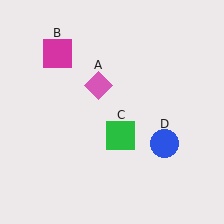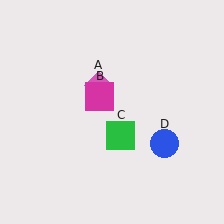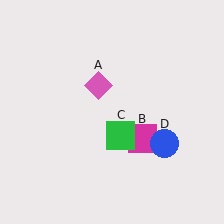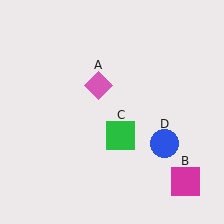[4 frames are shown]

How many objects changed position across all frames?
1 object changed position: magenta square (object B).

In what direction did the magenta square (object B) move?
The magenta square (object B) moved down and to the right.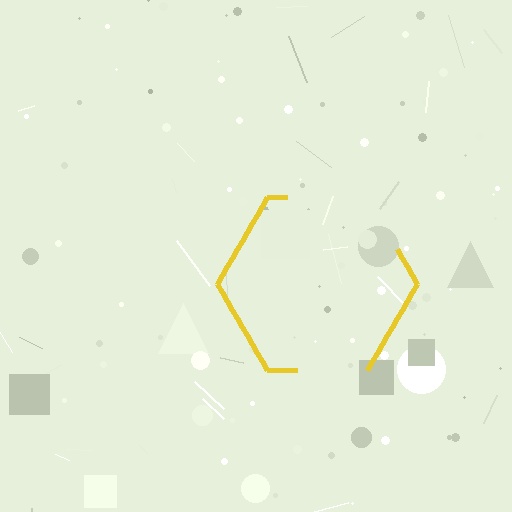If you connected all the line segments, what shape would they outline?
They would outline a hexagon.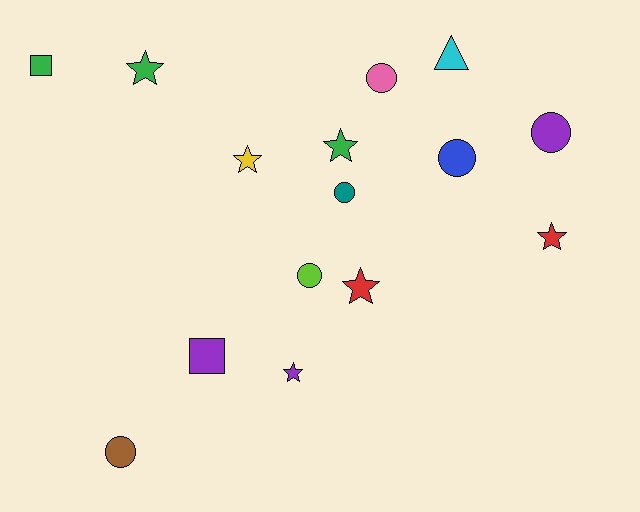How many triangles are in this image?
There is 1 triangle.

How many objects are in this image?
There are 15 objects.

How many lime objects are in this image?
There is 1 lime object.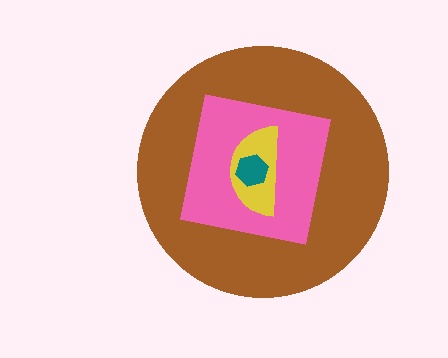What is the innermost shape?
The teal hexagon.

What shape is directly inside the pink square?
The yellow semicircle.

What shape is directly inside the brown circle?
The pink square.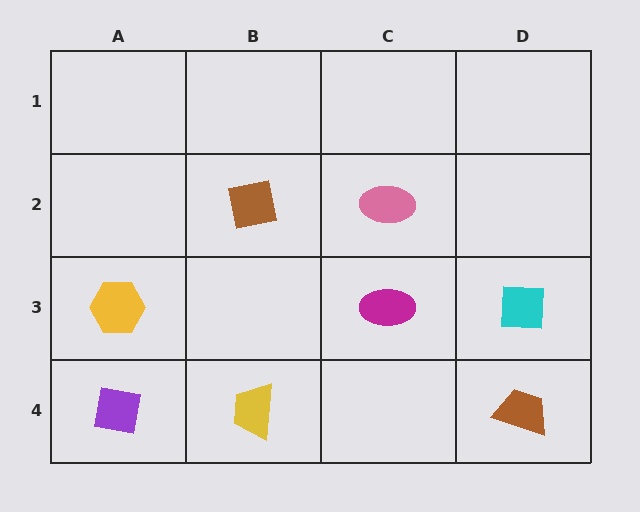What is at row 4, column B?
A yellow trapezoid.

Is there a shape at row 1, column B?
No, that cell is empty.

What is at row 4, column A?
A purple square.